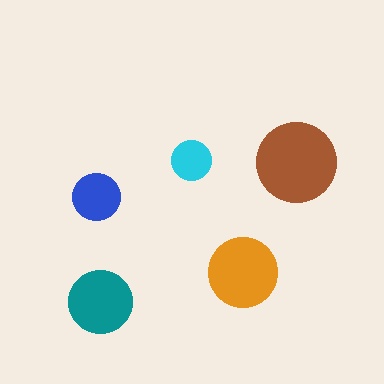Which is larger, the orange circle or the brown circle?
The brown one.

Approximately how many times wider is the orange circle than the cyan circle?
About 1.5 times wider.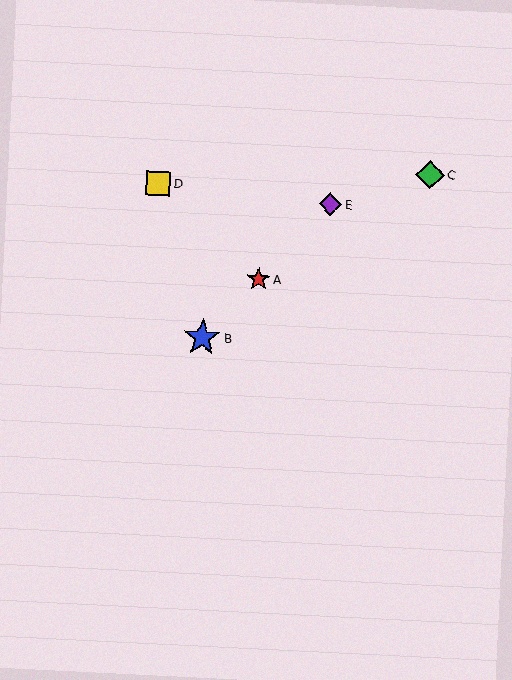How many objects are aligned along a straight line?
3 objects (A, B, E) are aligned along a straight line.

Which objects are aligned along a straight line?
Objects A, B, E are aligned along a straight line.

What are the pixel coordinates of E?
Object E is at (330, 204).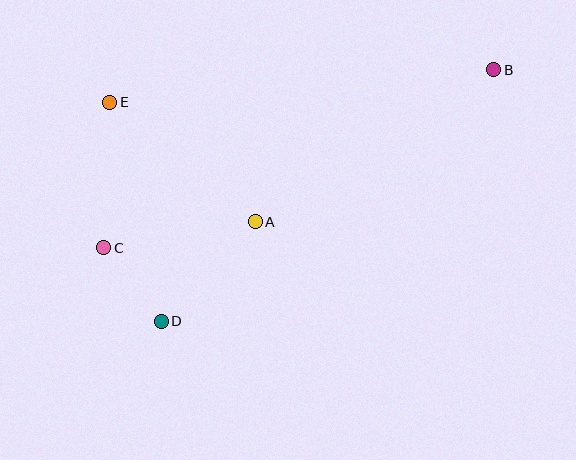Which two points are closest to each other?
Points C and D are closest to each other.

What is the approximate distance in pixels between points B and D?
The distance between B and D is approximately 417 pixels.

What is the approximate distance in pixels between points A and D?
The distance between A and D is approximately 137 pixels.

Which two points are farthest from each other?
Points B and C are farthest from each other.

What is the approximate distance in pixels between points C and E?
The distance between C and E is approximately 146 pixels.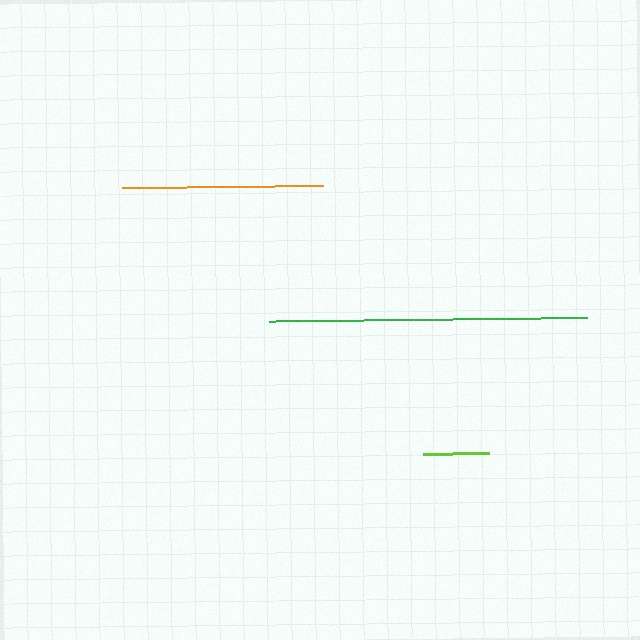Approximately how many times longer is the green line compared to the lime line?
The green line is approximately 4.9 times the length of the lime line.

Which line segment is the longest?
The green line is the longest at approximately 319 pixels.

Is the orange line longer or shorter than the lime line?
The orange line is longer than the lime line.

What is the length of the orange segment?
The orange segment is approximately 201 pixels long.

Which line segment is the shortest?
The lime line is the shortest at approximately 65 pixels.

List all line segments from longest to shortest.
From longest to shortest: green, orange, lime.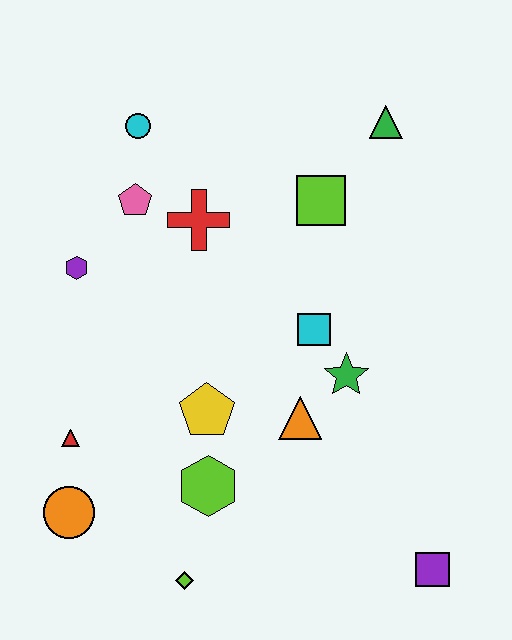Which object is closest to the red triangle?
The orange circle is closest to the red triangle.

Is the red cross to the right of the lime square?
No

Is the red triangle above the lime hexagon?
Yes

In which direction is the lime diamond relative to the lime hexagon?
The lime diamond is below the lime hexagon.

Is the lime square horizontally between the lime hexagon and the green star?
Yes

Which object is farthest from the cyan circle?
The purple square is farthest from the cyan circle.